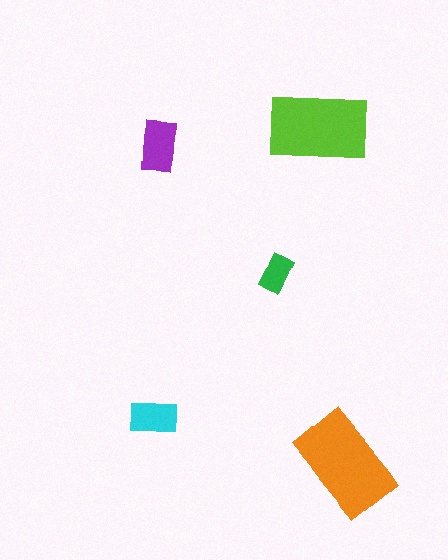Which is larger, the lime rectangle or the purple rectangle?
The lime one.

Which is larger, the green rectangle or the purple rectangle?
The purple one.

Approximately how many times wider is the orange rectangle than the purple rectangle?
About 2 times wider.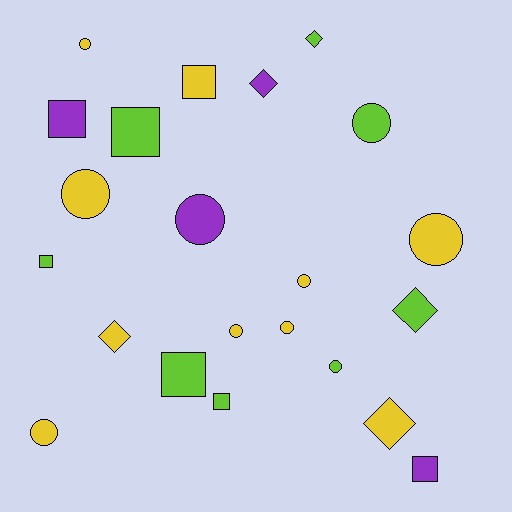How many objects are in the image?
There are 22 objects.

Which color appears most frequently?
Yellow, with 10 objects.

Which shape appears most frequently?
Circle, with 10 objects.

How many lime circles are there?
There are 2 lime circles.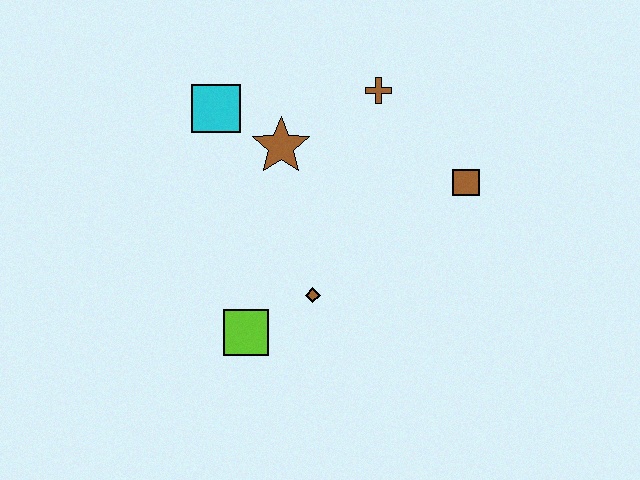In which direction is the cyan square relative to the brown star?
The cyan square is to the left of the brown star.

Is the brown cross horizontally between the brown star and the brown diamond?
No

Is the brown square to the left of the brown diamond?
No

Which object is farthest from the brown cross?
The lime square is farthest from the brown cross.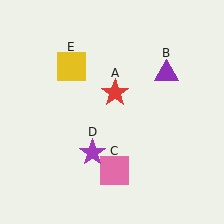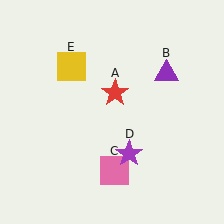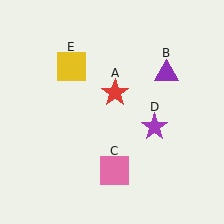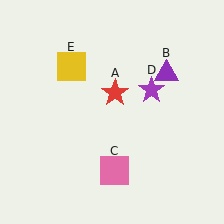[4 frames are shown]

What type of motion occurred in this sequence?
The purple star (object D) rotated counterclockwise around the center of the scene.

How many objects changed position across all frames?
1 object changed position: purple star (object D).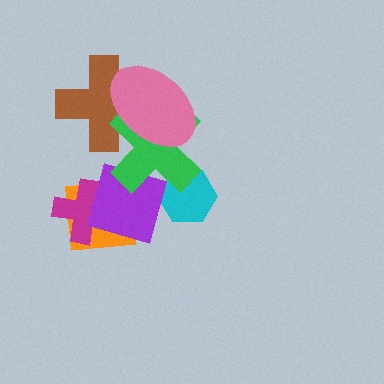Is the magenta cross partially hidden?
Yes, it is partially covered by another shape.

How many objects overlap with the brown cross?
2 objects overlap with the brown cross.